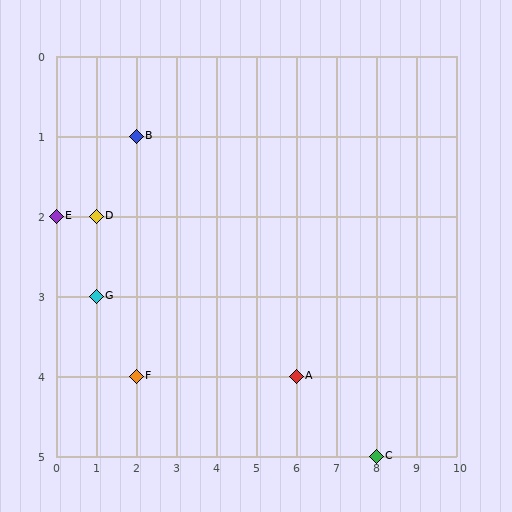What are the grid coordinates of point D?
Point D is at grid coordinates (1, 2).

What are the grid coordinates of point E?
Point E is at grid coordinates (0, 2).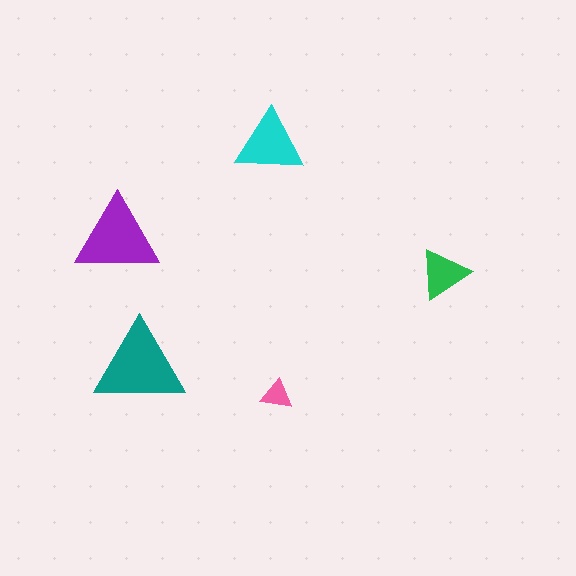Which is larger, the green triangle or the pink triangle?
The green one.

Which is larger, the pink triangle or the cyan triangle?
The cyan one.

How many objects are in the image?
There are 5 objects in the image.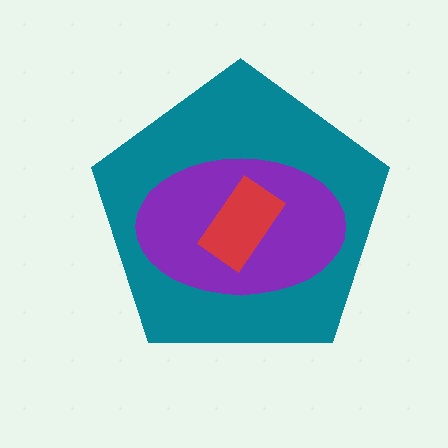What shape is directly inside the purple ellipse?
The red rectangle.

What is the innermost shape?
The red rectangle.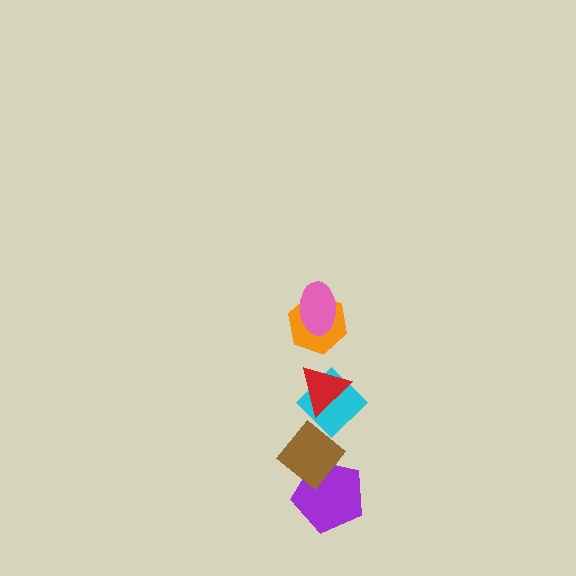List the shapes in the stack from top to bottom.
From top to bottom: the pink ellipse, the orange hexagon, the red triangle, the cyan diamond, the brown diamond, the purple pentagon.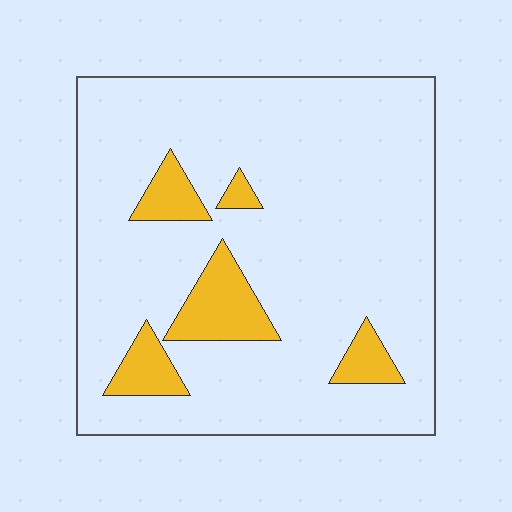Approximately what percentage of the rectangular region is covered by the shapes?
Approximately 15%.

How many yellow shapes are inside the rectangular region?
5.